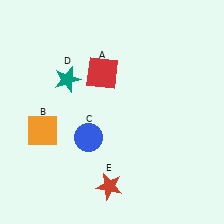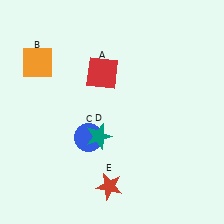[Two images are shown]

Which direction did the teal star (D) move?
The teal star (D) moved down.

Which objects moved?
The objects that moved are: the orange square (B), the teal star (D).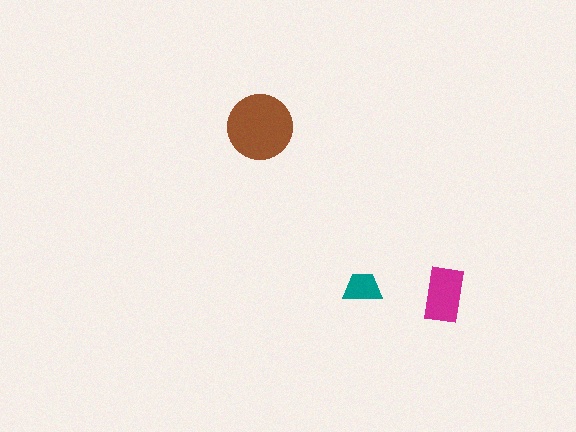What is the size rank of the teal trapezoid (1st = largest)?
3rd.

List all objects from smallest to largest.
The teal trapezoid, the magenta rectangle, the brown circle.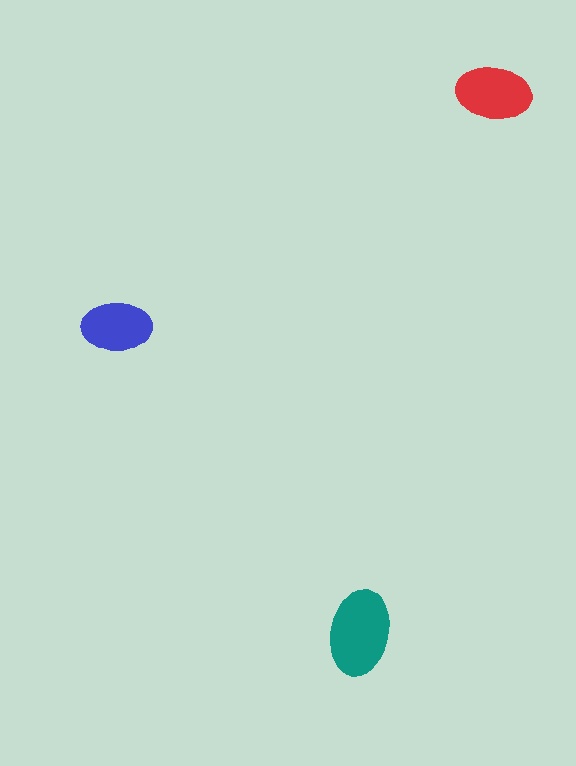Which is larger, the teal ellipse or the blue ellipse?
The teal one.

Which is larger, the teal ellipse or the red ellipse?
The teal one.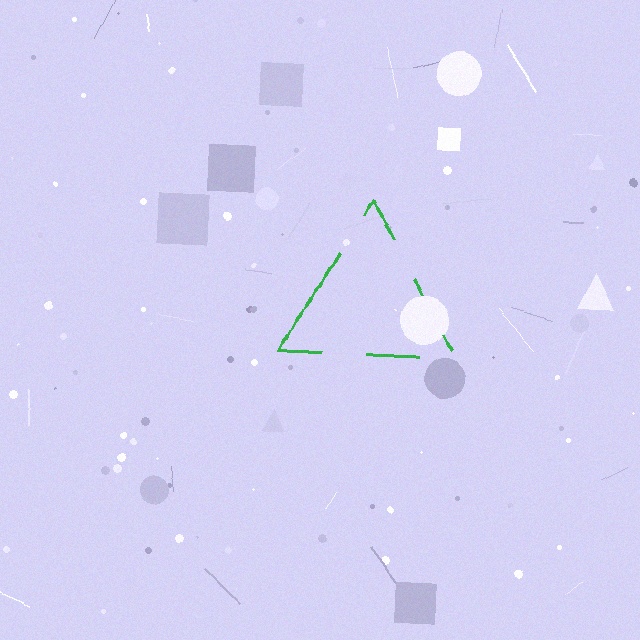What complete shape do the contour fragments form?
The contour fragments form a triangle.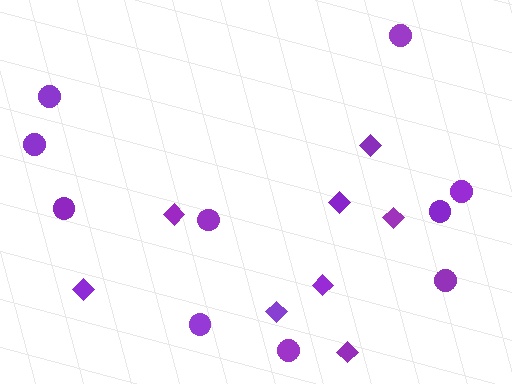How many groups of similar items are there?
There are 2 groups: one group of circles (10) and one group of diamonds (8).